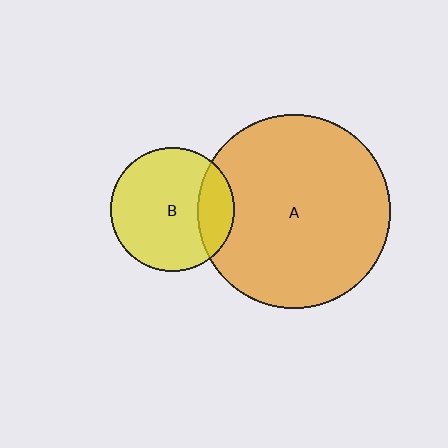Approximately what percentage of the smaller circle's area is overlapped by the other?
Approximately 20%.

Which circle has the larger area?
Circle A (orange).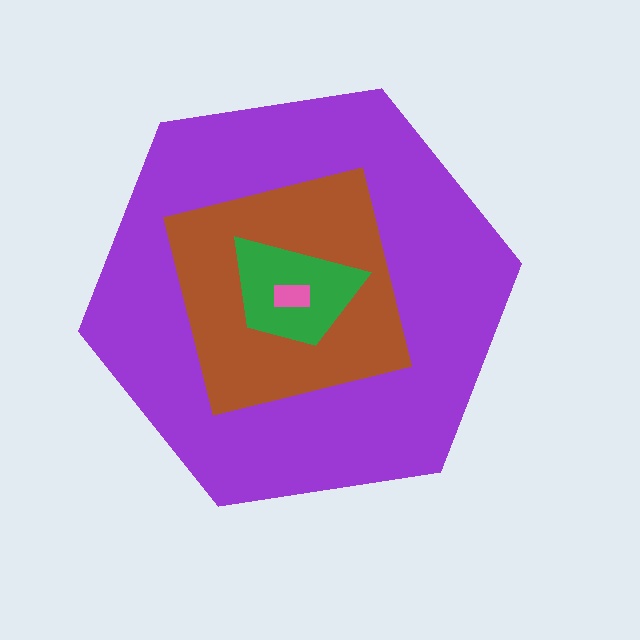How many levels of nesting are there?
4.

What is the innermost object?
The pink rectangle.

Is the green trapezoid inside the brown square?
Yes.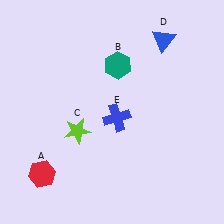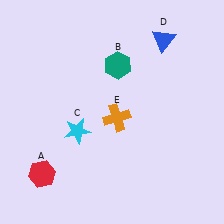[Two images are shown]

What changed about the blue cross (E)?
In Image 1, E is blue. In Image 2, it changed to orange.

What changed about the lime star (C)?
In Image 1, C is lime. In Image 2, it changed to cyan.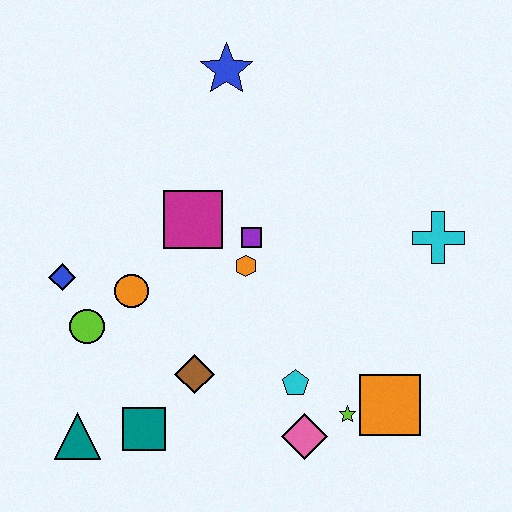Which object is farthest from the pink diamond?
The blue star is farthest from the pink diamond.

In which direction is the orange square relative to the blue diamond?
The orange square is to the right of the blue diamond.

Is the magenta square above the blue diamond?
Yes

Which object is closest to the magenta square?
The purple square is closest to the magenta square.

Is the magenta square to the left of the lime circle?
No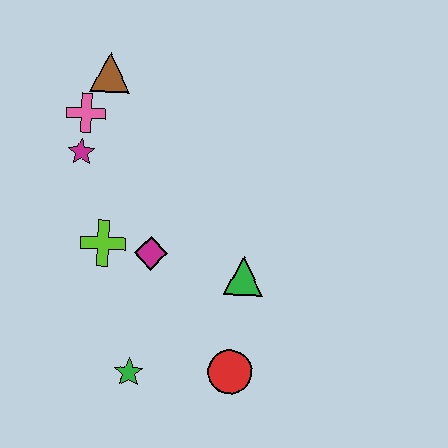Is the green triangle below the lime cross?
Yes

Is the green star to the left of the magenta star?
No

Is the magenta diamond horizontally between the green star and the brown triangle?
No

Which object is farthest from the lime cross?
The red circle is farthest from the lime cross.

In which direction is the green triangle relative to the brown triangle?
The green triangle is below the brown triangle.